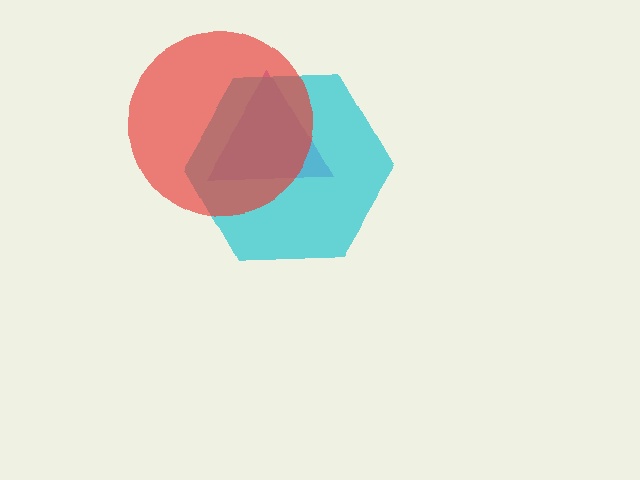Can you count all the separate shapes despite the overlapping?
Yes, there are 3 separate shapes.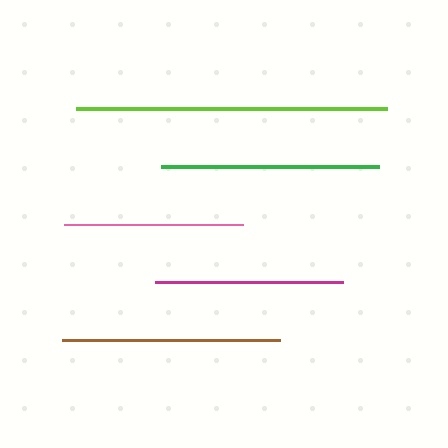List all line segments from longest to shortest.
From longest to shortest: lime, brown, green, magenta, pink.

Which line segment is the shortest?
The pink line is the shortest at approximately 178 pixels.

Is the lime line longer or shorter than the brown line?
The lime line is longer than the brown line.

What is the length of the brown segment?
The brown segment is approximately 219 pixels long.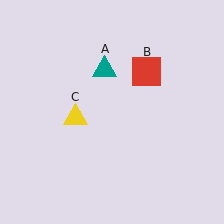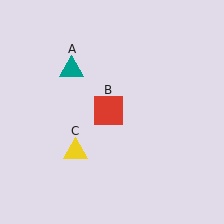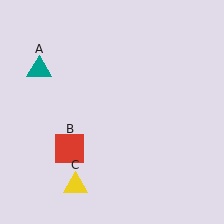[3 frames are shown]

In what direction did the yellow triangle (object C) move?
The yellow triangle (object C) moved down.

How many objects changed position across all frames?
3 objects changed position: teal triangle (object A), red square (object B), yellow triangle (object C).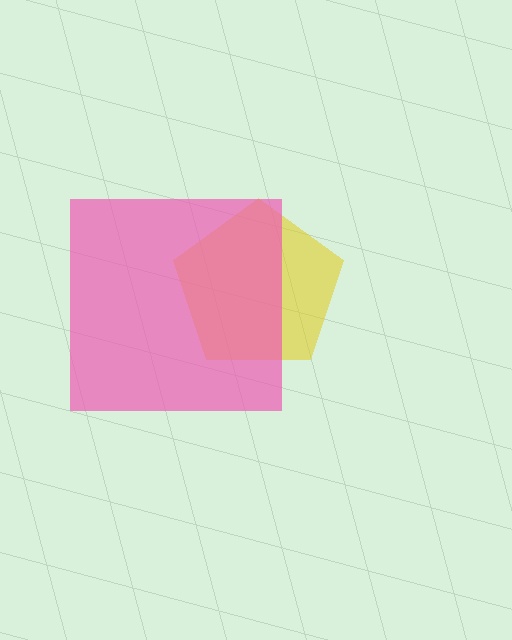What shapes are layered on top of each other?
The layered shapes are: a yellow pentagon, a pink square.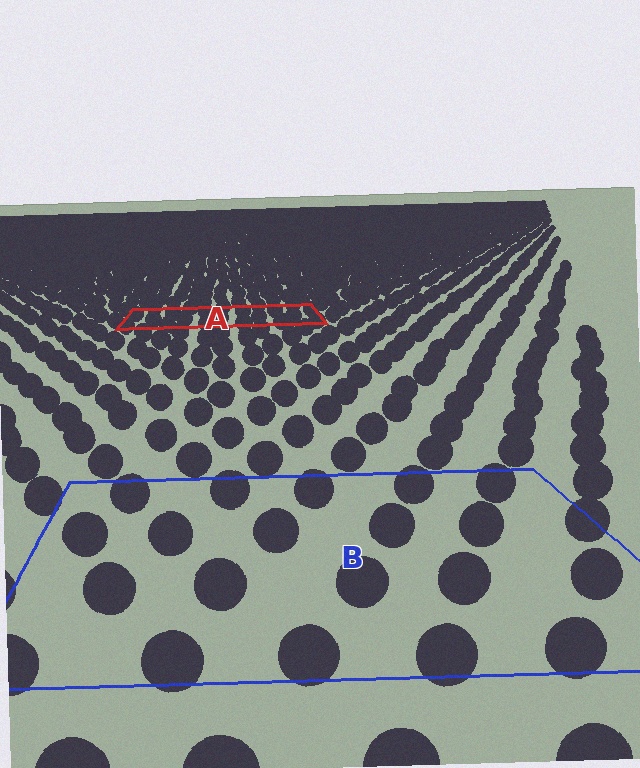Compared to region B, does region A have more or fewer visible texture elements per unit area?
Region A has more texture elements per unit area — they are packed more densely because it is farther away.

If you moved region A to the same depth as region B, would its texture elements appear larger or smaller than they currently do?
They would appear larger. At a closer depth, the same texture elements are projected at a bigger on-screen size.